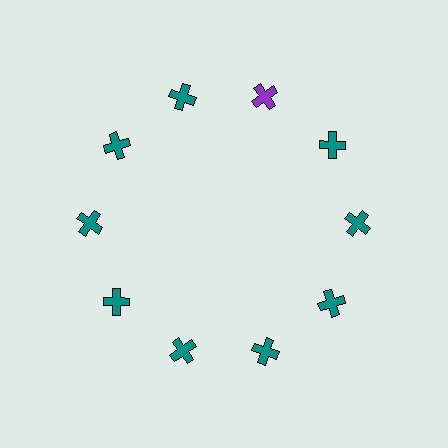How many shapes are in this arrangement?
There are 10 shapes arranged in a ring pattern.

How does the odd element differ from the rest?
It has a different color: purple instead of teal.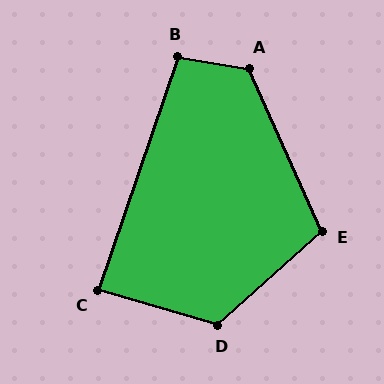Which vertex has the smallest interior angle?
C, at approximately 88 degrees.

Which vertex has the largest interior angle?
A, at approximately 124 degrees.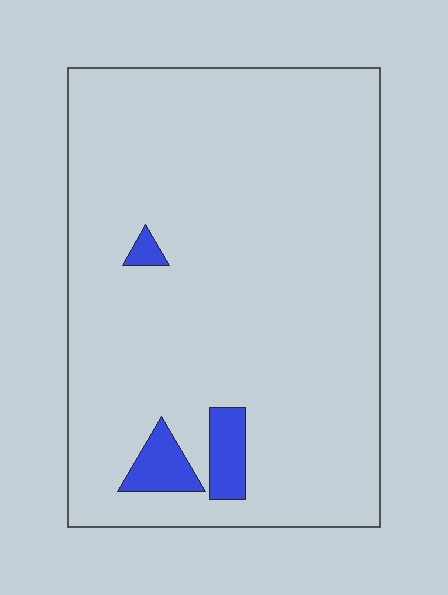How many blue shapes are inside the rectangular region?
3.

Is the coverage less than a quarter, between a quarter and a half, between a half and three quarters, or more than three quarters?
Less than a quarter.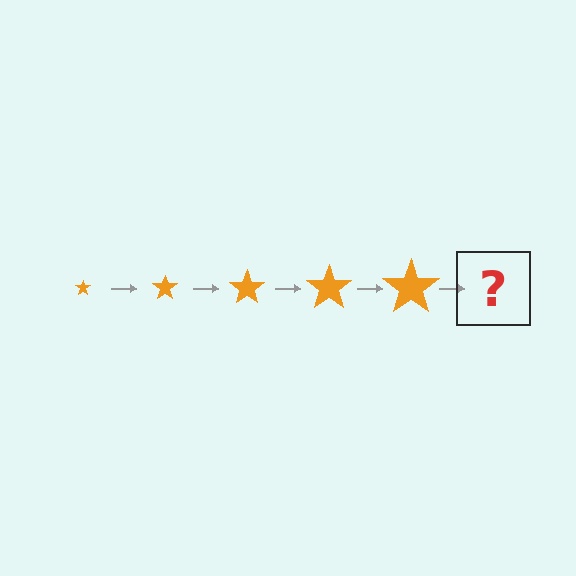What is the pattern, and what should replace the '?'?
The pattern is that the star gets progressively larger each step. The '?' should be an orange star, larger than the previous one.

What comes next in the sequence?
The next element should be an orange star, larger than the previous one.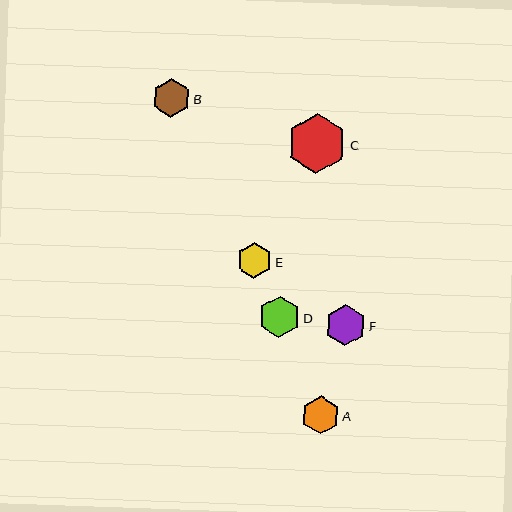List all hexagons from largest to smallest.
From largest to smallest: C, F, D, B, A, E.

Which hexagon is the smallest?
Hexagon E is the smallest with a size of approximately 35 pixels.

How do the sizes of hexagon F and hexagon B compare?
Hexagon F and hexagon B are approximately the same size.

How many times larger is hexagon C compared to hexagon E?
Hexagon C is approximately 1.7 times the size of hexagon E.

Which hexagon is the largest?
Hexagon C is the largest with a size of approximately 59 pixels.